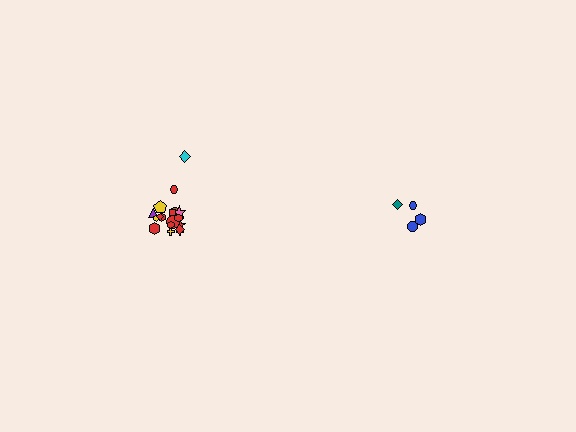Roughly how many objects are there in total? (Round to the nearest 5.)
Roughly 20 objects in total.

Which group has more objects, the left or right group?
The left group.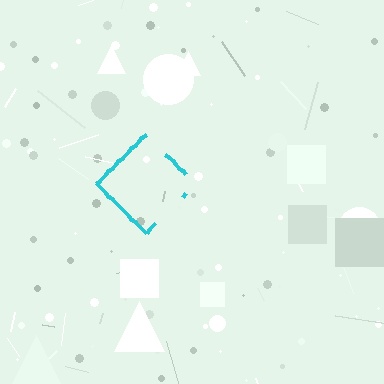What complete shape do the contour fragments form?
The contour fragments form a diamond.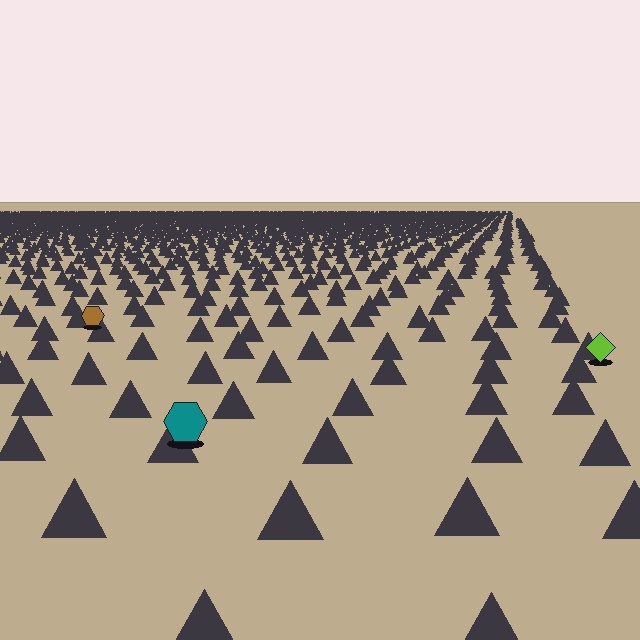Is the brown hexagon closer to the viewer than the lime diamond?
No. The lime diamond is closer — you can tell from the texture gradient: the ground texture is coarser near it.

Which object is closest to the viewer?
The teal hexagon is closest. The texture marks near it are larger and more spread out.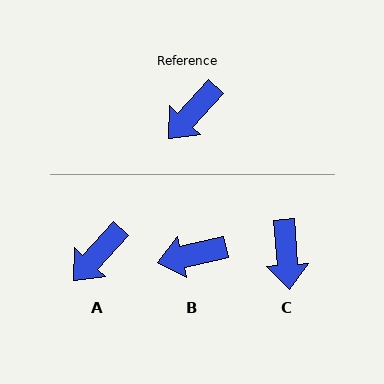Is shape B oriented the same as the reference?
No, it is off by about 35 degrees.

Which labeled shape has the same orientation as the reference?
A.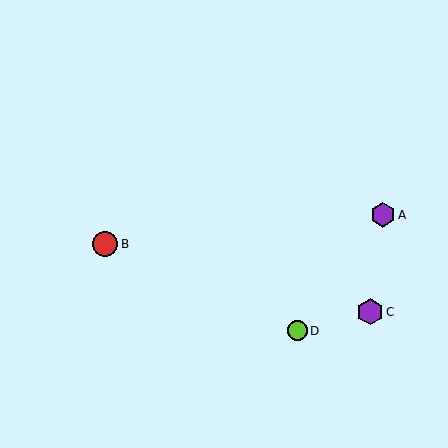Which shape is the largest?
The purple hexagon (labeled C) is the largest.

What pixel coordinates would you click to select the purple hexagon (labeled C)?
Click at (370, 312) to select the purple hexagon C.